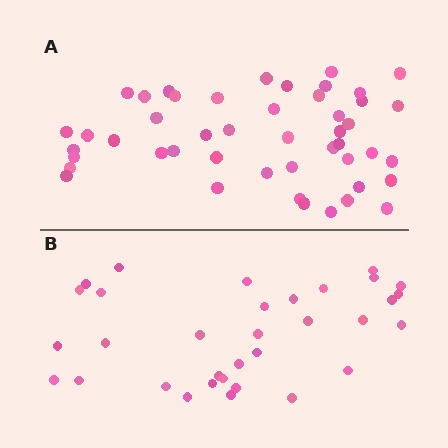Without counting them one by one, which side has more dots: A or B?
Region A (the top region) has more dots.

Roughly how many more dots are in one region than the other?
Region A has approximately 15 more dots than region B.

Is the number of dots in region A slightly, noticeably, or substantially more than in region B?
Region A has noticeably more, but not dramatically so. The ratio is roughly 1.4 to 1.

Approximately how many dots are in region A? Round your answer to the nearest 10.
About 50 dots. (The exact count is 47, which rounds to 50.)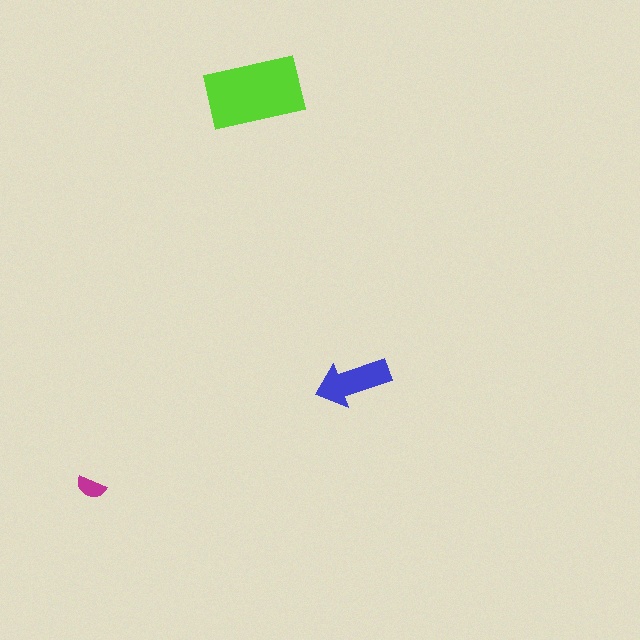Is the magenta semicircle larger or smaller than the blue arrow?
Smaller.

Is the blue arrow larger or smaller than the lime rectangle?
Smaller.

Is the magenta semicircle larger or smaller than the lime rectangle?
Smaller.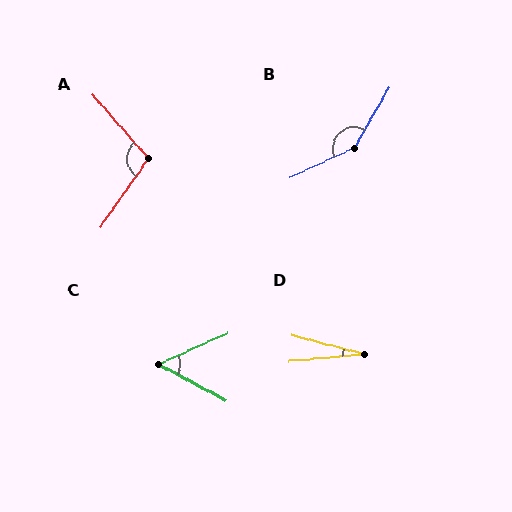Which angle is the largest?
B, at approximately 145 degrees.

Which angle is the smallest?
D, at approximately 20 degrees.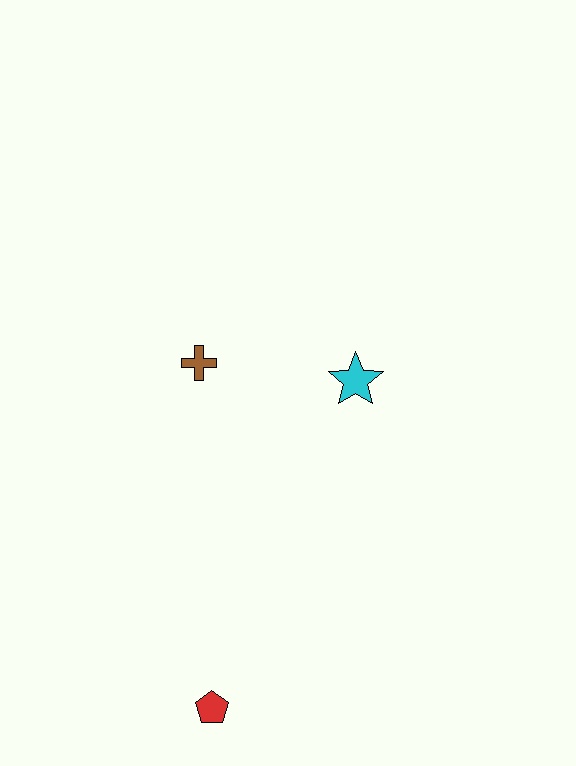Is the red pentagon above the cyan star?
No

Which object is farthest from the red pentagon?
The cyan star is farthest from the red pentagon.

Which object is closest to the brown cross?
The cyan star is closest to the brown cross.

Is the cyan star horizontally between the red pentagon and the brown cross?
No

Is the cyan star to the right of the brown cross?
Yes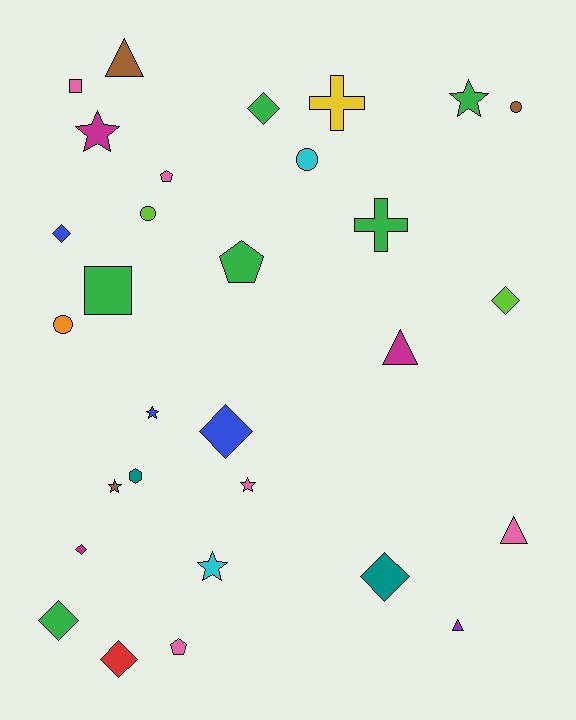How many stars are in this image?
There are 6 stars.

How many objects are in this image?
There are 30 objects.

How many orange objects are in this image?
There is 1 orange object.